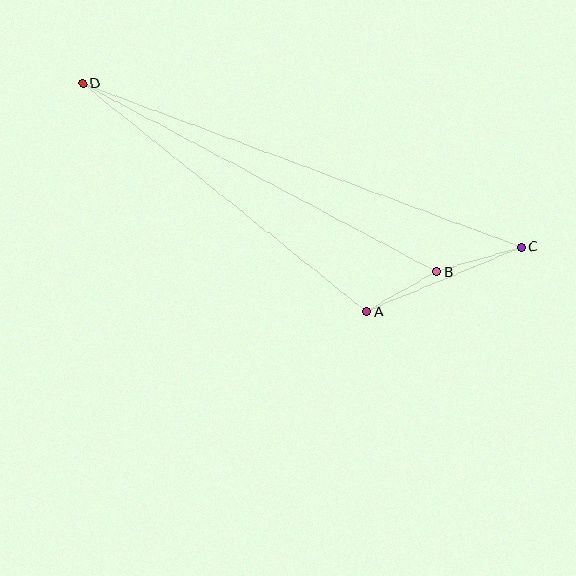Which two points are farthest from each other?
Points C and D are farthest from each other.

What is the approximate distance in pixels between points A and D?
The distance between A and D is approximately 364 pixels.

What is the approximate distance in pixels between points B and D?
The distance between B and D is approximately 400 pixels.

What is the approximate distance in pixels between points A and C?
The distance between A and C is approximately 168 pixels.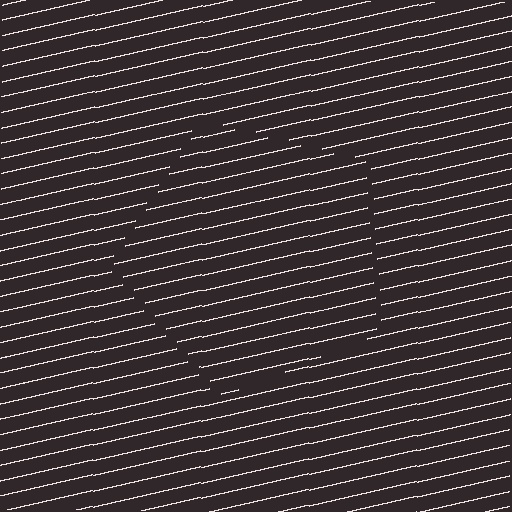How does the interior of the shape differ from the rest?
The interior of the shape contains the same grating, shifted by half a period — the contour is defined by the phase discontinuity where line-ends from the inner and outer gratings abut.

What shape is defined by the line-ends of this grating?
An illusory pentagon. The interior of the shape contains the same grating, shifted by half a period — the contour is defined by the phase discontinuity where line-ends from the inner and outer gratings abut.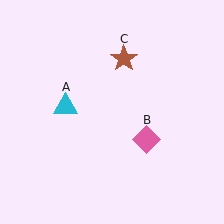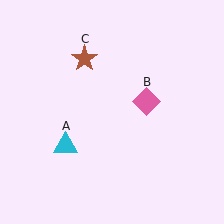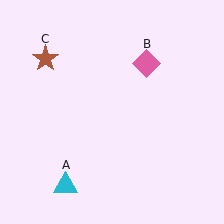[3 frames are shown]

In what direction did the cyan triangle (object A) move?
The cyan triangle (object A) moved down.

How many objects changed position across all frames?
3 objects changed position: cyan triangle (object A), pink diamond (object B), brown star (object C).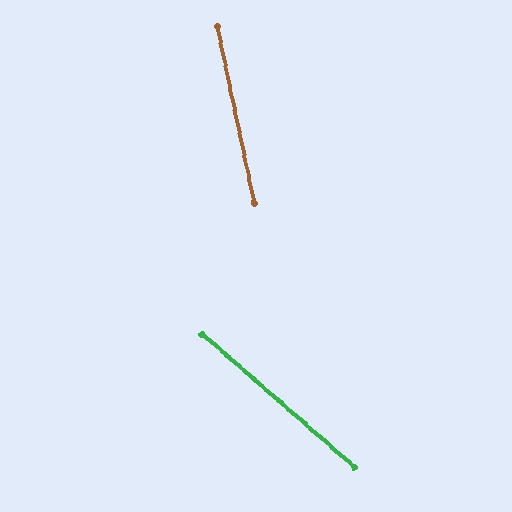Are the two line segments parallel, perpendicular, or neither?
Neither parallel nor perpendicular — they differ by about 37°.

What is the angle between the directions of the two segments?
Approximately 37 degrees.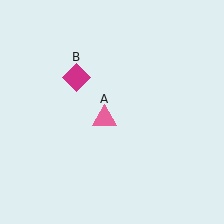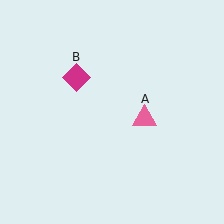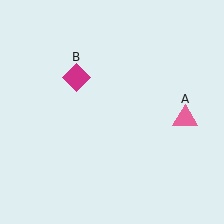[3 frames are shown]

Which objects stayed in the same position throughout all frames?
Magenta diamond (object B) remained stationary.